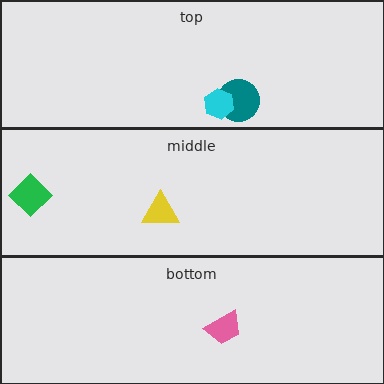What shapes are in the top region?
The teal circle, the cyan hexagon.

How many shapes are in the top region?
2.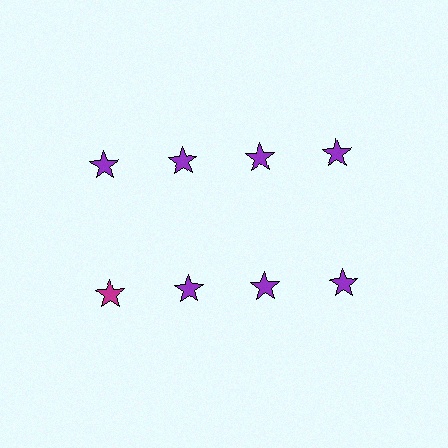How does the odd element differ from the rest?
It has a different color: magenta instead of purple.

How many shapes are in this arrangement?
There are 8 shapes arranged in a grid pattern.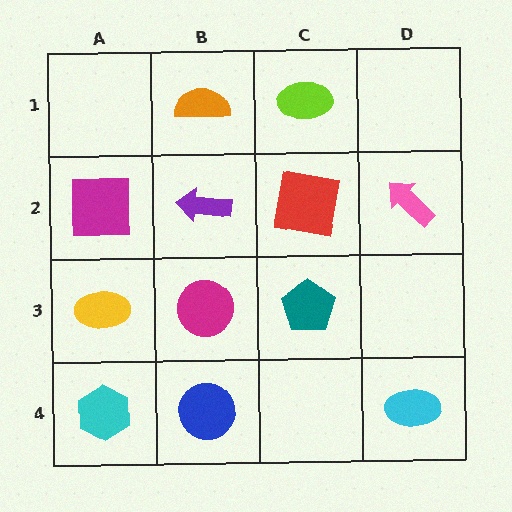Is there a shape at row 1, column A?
No, that cell is empty.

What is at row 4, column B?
A blue circle.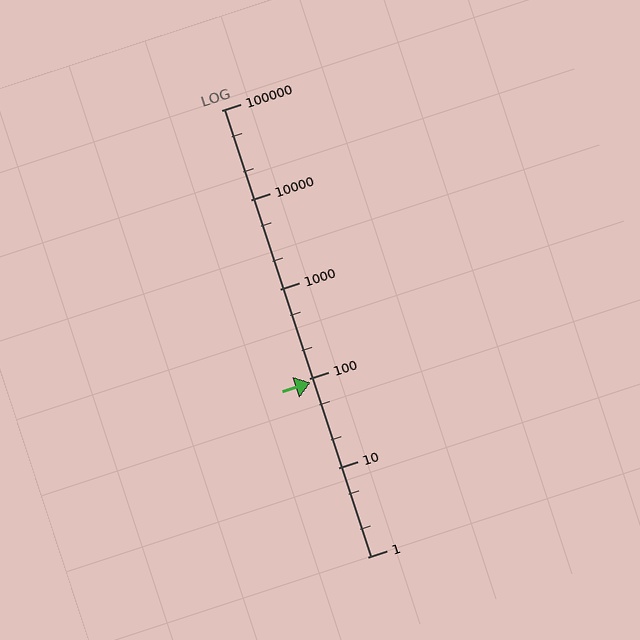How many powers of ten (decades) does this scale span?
The scale spans 5 decades, from 1 to 100000.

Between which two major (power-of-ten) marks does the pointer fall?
The pointer is between 10 and 100.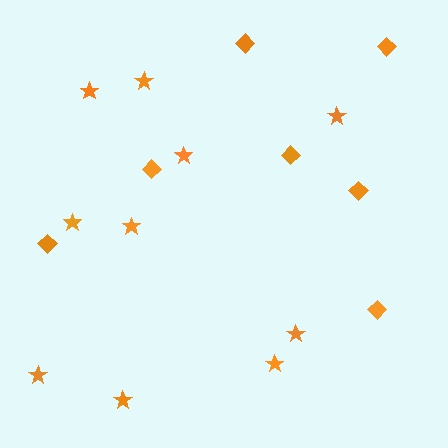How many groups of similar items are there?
There are 2 groups: one group of stars (10) and one group of diamonds (7).